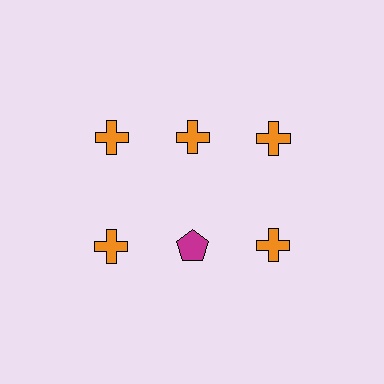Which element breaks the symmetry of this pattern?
The magenta pentagon in the second row, second from left column breaks the symmetry. All other shapes are orange crosses.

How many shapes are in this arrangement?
There are 6 shapes arranged in a grid pattern.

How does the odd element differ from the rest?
It differs in both color (magenta instead of orange) and shape (pentagon instead of cross).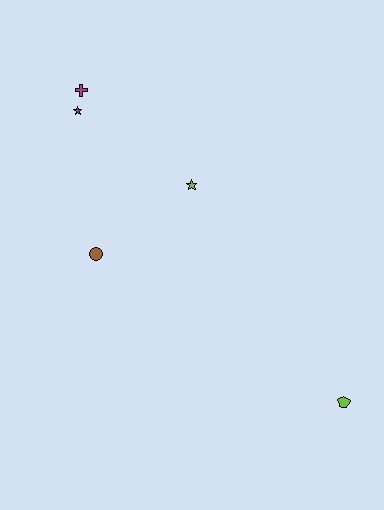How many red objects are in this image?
There are no red objects.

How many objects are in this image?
There are 5 objects.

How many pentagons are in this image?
There is 1 pentagon.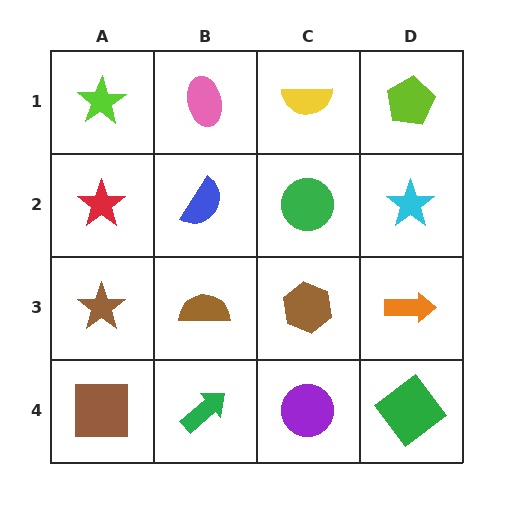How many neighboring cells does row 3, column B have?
4.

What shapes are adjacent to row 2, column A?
A lime star (row 1, column A), a brown star (row 3, column A), a blue semicircle (row 2, column B).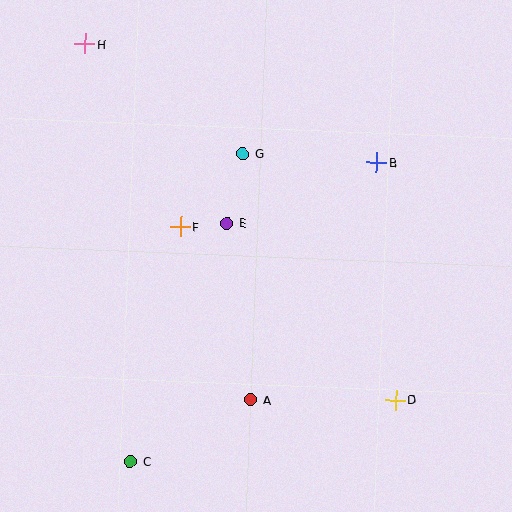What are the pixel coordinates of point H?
Point H is at (85, 44).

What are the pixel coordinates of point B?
Point B is at (377, 162).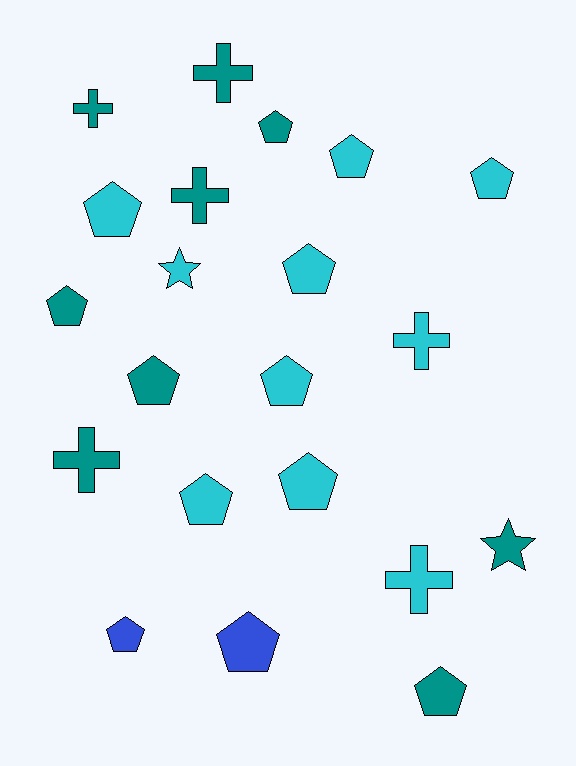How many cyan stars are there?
There is 1 cyan star.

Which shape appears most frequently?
Pentagon, with 13 objects.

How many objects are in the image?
There are 21 objects.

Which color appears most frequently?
Cyan, with 10 objects.